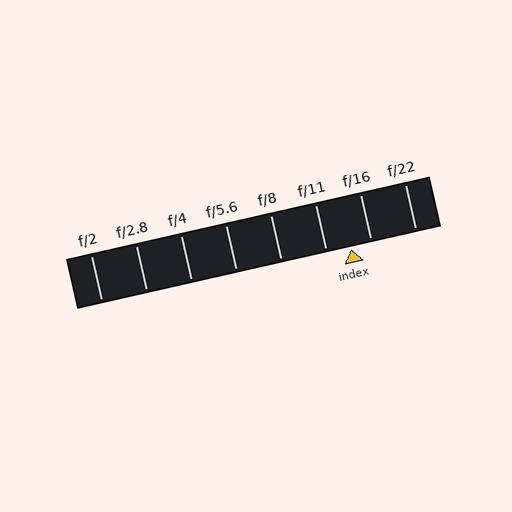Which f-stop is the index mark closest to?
The index mark is closest to f/16.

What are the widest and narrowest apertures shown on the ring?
The widest aperture shown is f/2 and the narrowest is f/22.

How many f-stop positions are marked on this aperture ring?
There are 8 f-stop positions marked.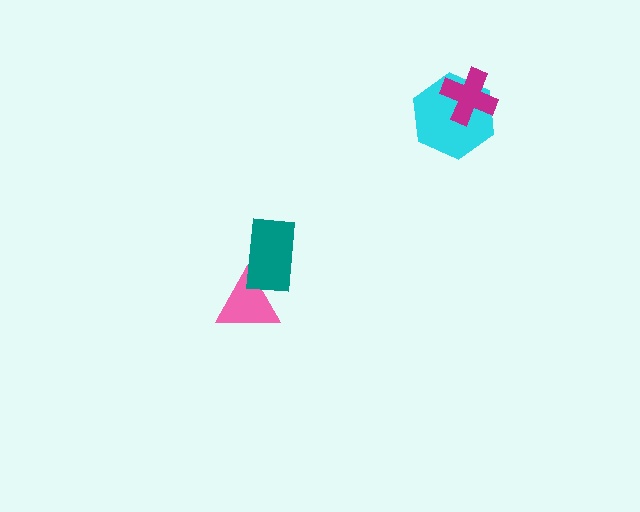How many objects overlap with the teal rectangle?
1 object overlaps with the teal rectangle.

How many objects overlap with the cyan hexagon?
1 object overlaps with the cyan hexagon.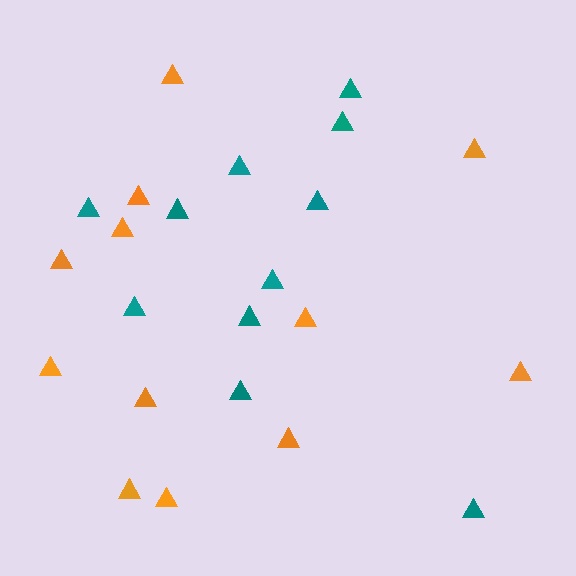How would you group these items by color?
There are 2 groups: one group of teal triangles (11) and one group of orange triangles (12).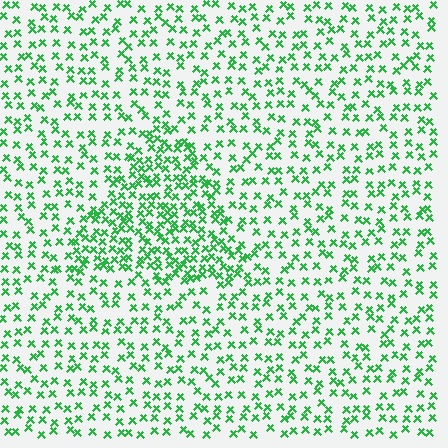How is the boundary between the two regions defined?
The boundary is defined by a change in element density (approximately 1.9x ratio). All elements are the same color, size, and shape.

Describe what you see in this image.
The image contains small green elements arranged at two different densities. A triangle-shaped region is visible where the elements are more densely packed than the surrounding area.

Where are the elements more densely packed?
The elements are more densely packed inside the triangle boundary.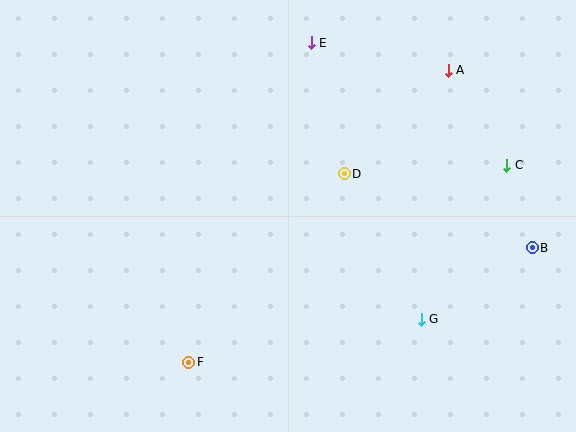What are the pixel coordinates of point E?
Point E is at (311, 43).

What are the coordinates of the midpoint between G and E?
The midpoint between G and E is at (366, 181).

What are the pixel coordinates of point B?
Point B is at (532, 248).